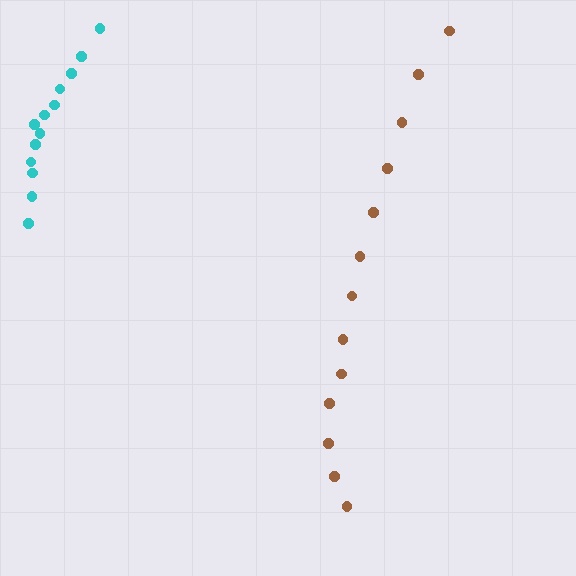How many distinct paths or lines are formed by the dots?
There are 2 distinct paths.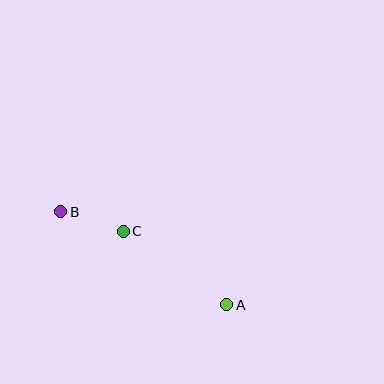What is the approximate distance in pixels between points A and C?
The distance between A and C is approximately 127 pixels.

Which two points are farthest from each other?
Points A and B are farthest from each other.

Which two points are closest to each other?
Points B and C are closest to each other.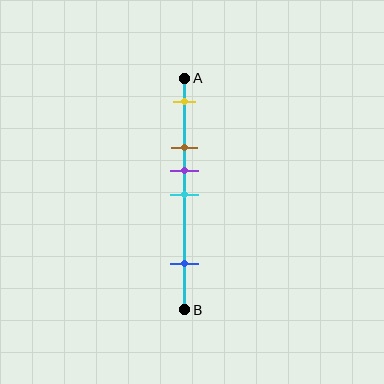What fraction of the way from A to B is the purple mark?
The purple mark is approximately 40% (0.4) of the way from A to B.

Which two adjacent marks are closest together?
The purple and cyan marks are the closest adjacent pair.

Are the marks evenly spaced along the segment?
No, the marks are not evenly spaced.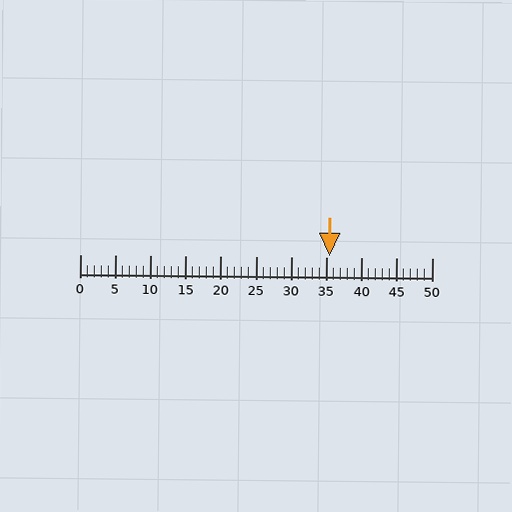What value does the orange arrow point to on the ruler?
The orange arrow points to approximately 35.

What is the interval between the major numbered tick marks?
The major tick marks are spaced 5 units apart.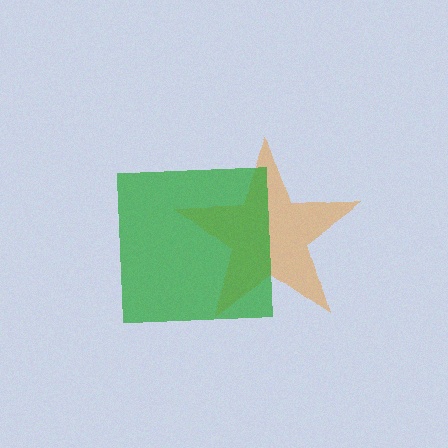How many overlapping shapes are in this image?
There are 2 overlapping shapes in the image.